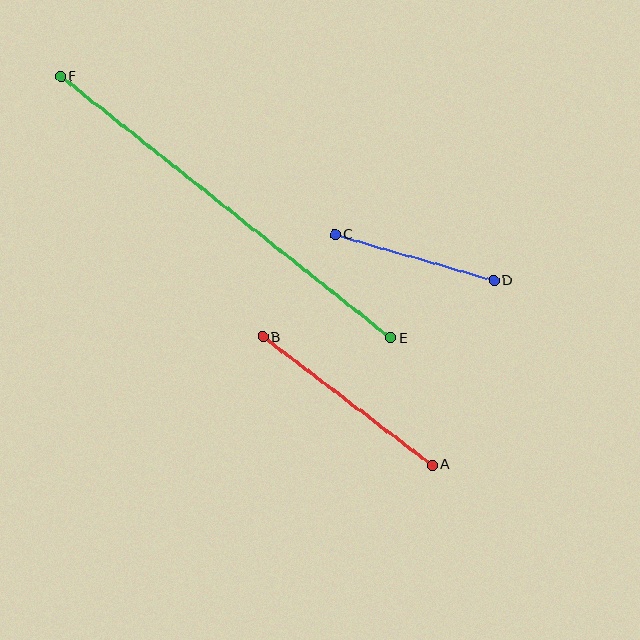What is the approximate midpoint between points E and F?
The midpoint is at approximately (225, 207) pixels.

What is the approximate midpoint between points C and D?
The midpoint is at approximately (414, 257) pixels.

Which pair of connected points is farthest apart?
Points E and F are farthest apart.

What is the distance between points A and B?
The distance is approximately 212 pixels.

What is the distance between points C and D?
The distance is approximately 166 pixels.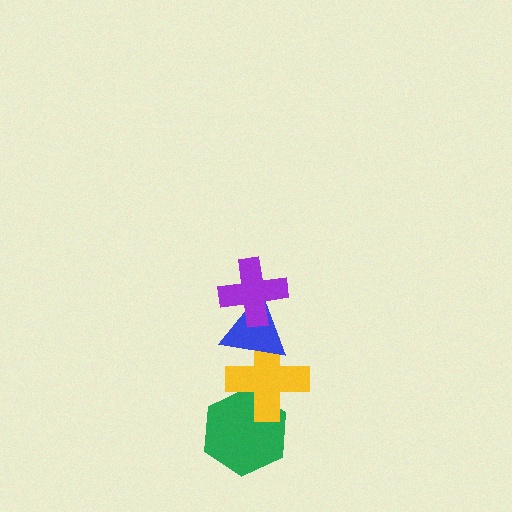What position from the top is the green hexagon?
The green hexagon is 4th from the top.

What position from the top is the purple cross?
The purple cross is 1st from the top.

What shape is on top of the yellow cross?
The blue triangle is on top of the yellow cross.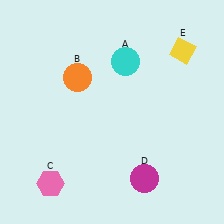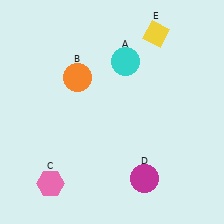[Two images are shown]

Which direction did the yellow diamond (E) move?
The yellow diamond (E) moved left.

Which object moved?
The yellow diamond (E) moved left.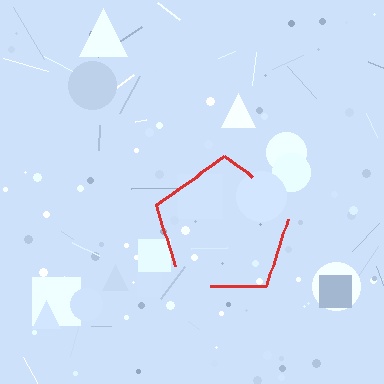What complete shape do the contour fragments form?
The contour fragments form a pentagon.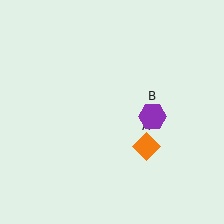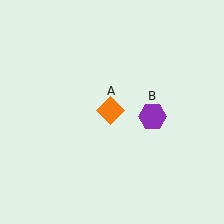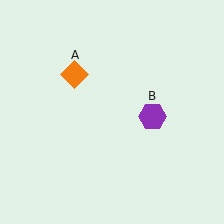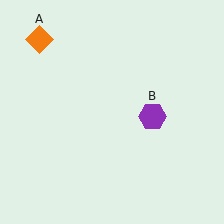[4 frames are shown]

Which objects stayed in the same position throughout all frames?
Purple hexagon (object B) remained stationary.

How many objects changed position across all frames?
1 object changed position: orange diamond (object A).